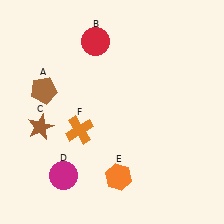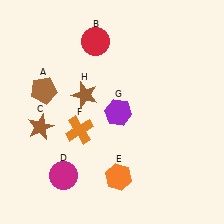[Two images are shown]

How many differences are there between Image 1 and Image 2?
There are 2 differences between the two images.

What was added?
A purple hexagon (G), a brown star (H) were added in Image 2.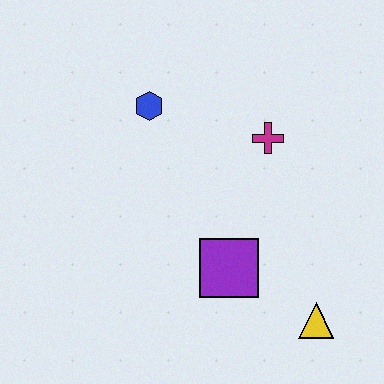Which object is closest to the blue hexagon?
The magenta cross is closest to the blue hexagon.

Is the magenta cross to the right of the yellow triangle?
No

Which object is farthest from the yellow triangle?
The blue hexagon is farthest from the yellow triangle.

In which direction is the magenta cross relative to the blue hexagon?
The magenta cross is to the right of the blue hexagon.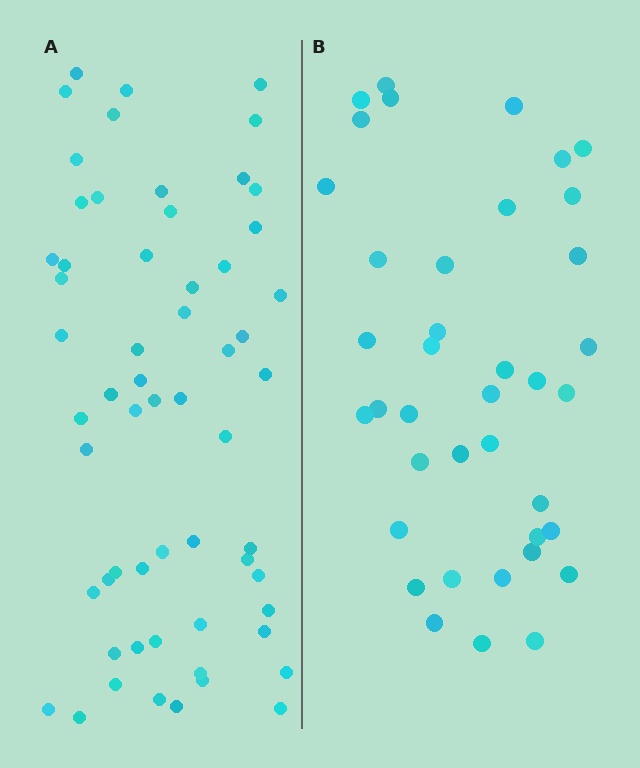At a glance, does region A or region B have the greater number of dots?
Region A (the left region) has more dots.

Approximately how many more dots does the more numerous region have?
Region A has approximately 20 more dots than region B.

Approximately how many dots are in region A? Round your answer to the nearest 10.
About 60 dots. (The exact count is 59, which rounds to 60.)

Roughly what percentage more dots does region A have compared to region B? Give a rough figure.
About 50% more.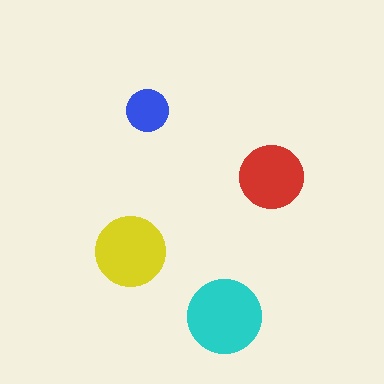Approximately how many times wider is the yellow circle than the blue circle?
About 1.5 times wider.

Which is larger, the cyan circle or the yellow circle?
The cyan one.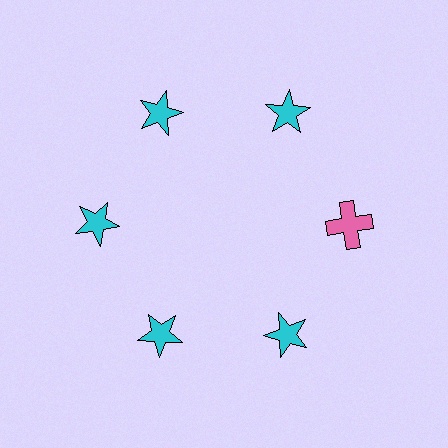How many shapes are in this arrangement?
There are 6 shapes arranged in a ring pattern.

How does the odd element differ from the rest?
It differs in both color (pink instead of cyan) and shape (cross instead of star).